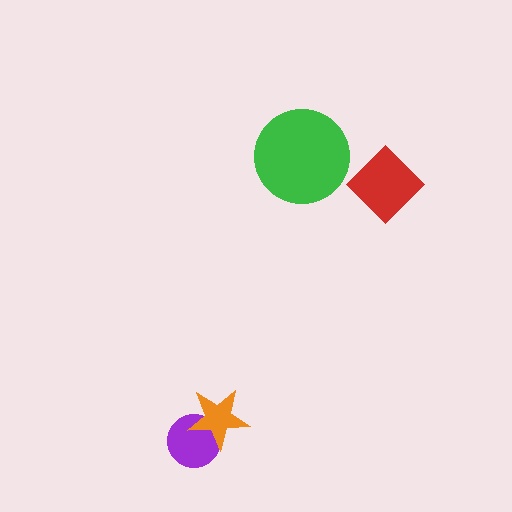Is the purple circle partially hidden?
Yes, it is partially covered by another shape.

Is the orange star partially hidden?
No, no other shape covers it.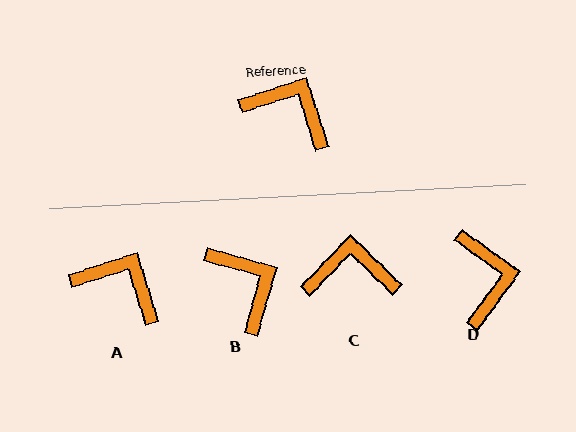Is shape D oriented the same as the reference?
No, it is off by about 54 degrees.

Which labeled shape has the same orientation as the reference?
A.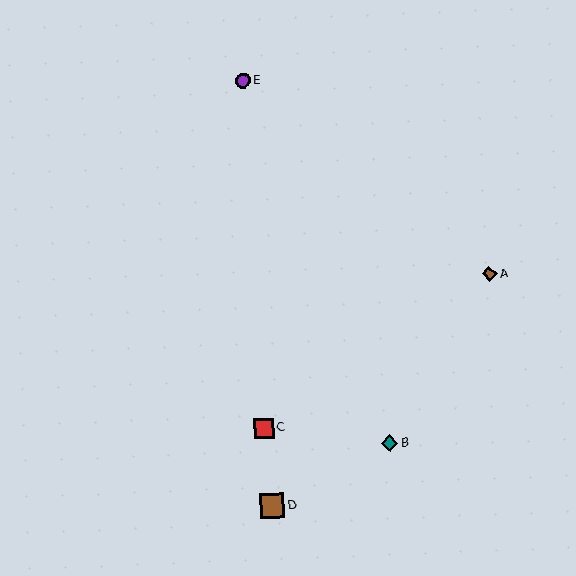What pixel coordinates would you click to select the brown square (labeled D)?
Click at (272, 506) to select the brown square D.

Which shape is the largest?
The brown square (labeled D) is the largest.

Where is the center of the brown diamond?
The center of the brown diamond is at (490, 274).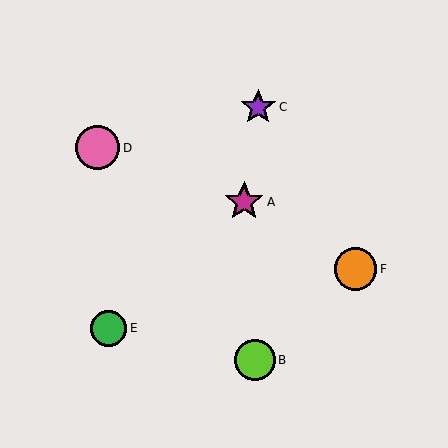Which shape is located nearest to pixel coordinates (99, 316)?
The green circle (labeled E) at (109, 328) is nearest to that location.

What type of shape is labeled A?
Shape A is a magenta star.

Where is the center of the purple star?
The center of the purple star is at (258, 107).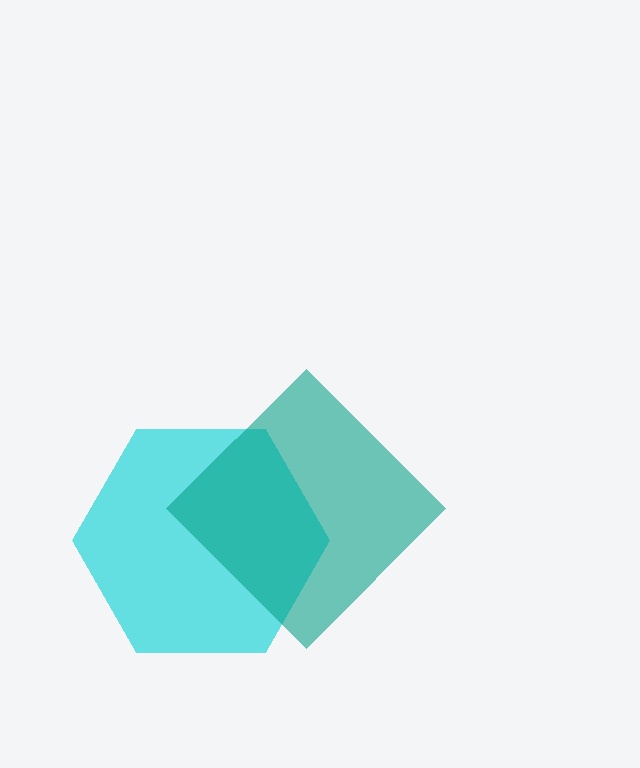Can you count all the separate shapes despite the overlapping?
Yes, there are 2 separate shapes.